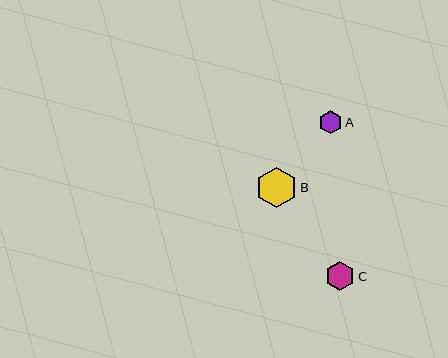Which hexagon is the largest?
Hexagon B is the largest with a size of approximately 41 pixels.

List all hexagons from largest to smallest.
From largest to smallest: B, C, A.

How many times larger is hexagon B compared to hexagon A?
Hexagon B is approximately 1.8 times the size of hexagon A.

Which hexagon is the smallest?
Hexagon A is the smallest with a size of approximately 23 pixels.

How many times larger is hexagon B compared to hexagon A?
Hexagon B is approximately 1.8 times the size of hexagon A.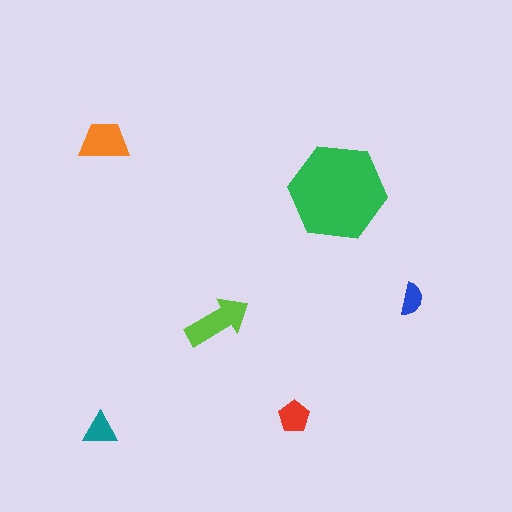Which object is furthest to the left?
The teal triangle is leftmost.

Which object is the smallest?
The blue semicircle.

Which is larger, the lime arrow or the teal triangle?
The lime arrow.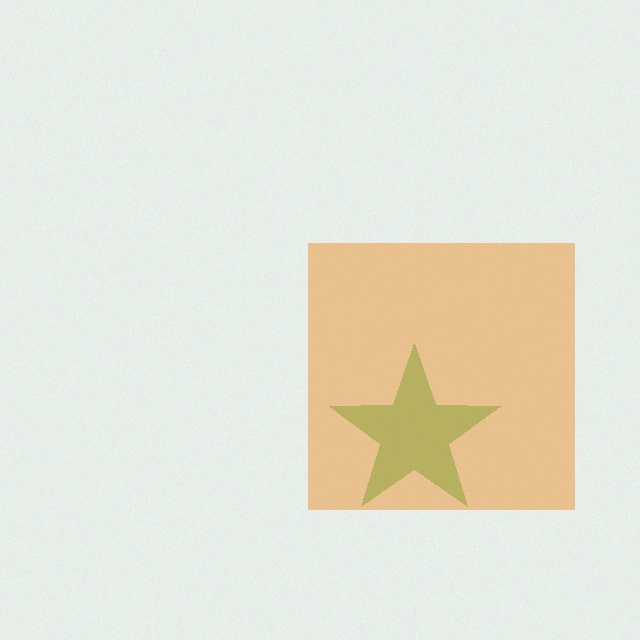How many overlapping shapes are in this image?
There are 2 overlapping shapes in the image.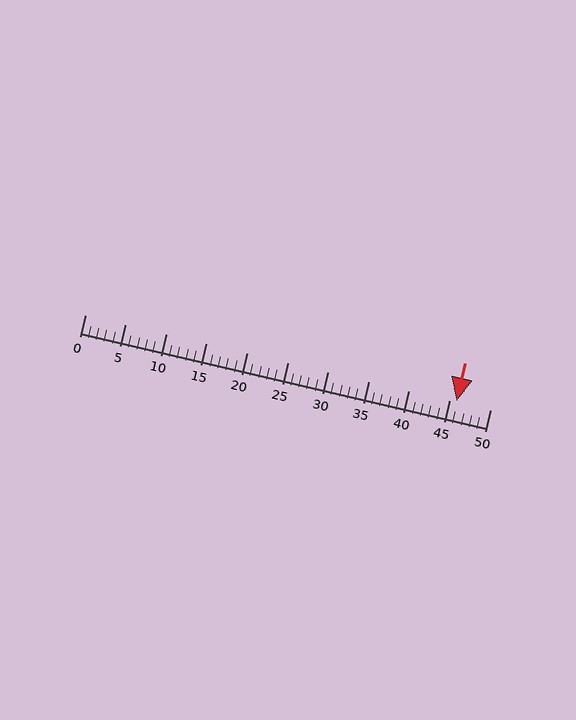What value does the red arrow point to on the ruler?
The red arrow points to approximately 46.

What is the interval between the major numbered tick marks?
The major tick marks are spaced 5 units apart.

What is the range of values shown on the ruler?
The ruler shows values from 0 to 50.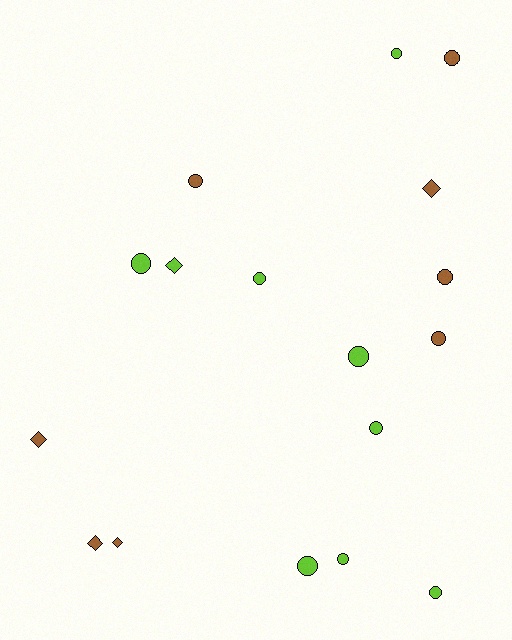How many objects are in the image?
There are 17 objects.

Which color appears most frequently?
Lime, with 9 objects.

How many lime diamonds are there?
There is 1 lime diamond.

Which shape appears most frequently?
Circle, with 12 objects.